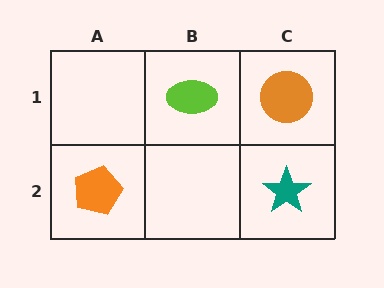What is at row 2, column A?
An orange pentagon.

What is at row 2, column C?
A teal star.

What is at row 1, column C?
An orange circle.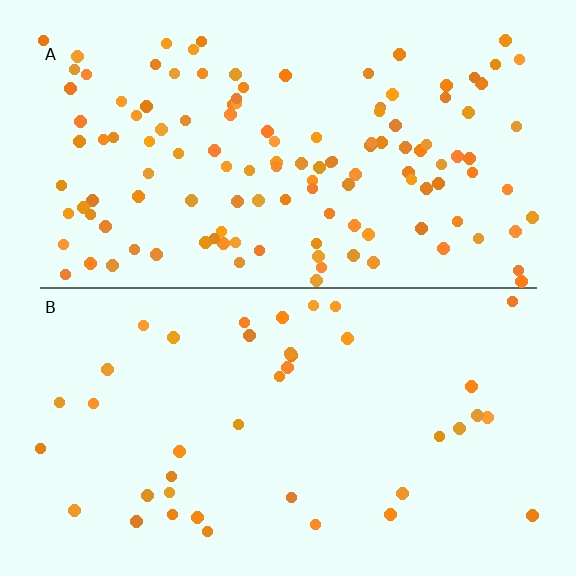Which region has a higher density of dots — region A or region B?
A (the top).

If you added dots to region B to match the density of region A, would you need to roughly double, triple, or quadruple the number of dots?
Approximately triple.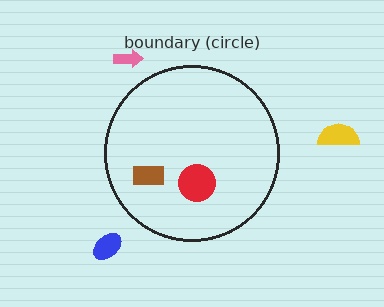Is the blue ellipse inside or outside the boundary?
Outside.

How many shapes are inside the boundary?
2 inside, 3 outside.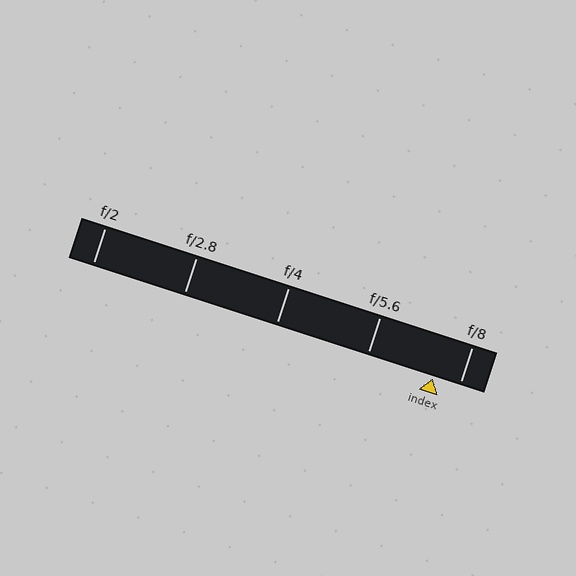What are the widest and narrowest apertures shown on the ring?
The widest aperture shown is f/2 and the narrowest is f/8.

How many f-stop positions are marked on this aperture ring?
There are 5 f-stop positions marked.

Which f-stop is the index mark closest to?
The index mark is closest to f/8.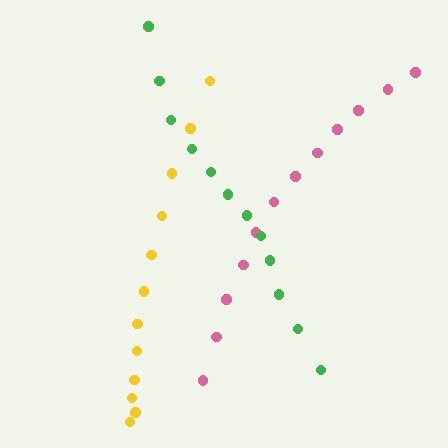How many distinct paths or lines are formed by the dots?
There are 3 distinct paths.